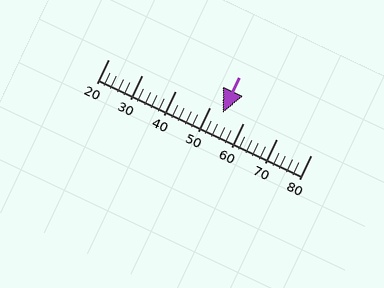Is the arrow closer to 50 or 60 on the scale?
The arrow is closer to 50.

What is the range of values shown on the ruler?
The ruler shows values from 20 to 80.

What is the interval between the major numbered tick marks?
The major tick marks are spaced 10 units apart.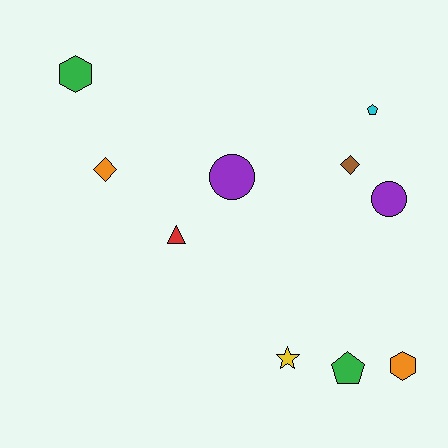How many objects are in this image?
There are 10 objects.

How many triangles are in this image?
There is 1 triangle.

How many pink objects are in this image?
There are no pink objects.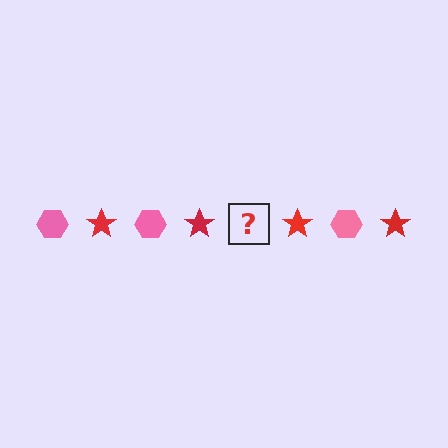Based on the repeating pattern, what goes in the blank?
The blank should be a pink hexagon.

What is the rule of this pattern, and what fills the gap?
The rule is that the pattern alternates between pink hexagon and red star. The gap should be filled with a pink hexagon.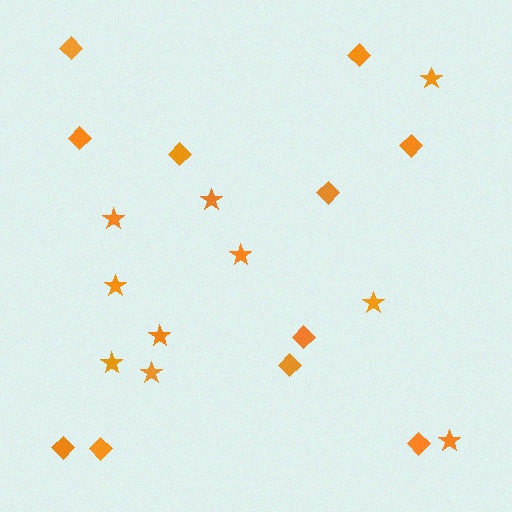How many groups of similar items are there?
There are 2 groups: one group of stars (10) and one group of diamonds (11).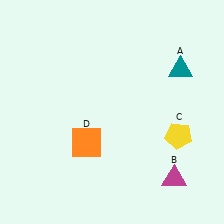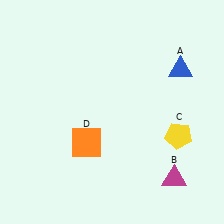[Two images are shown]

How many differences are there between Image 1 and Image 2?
There is 1 difference between the two images.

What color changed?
The triangle (A) changed from teal in Image 1 to blue in Image 2.